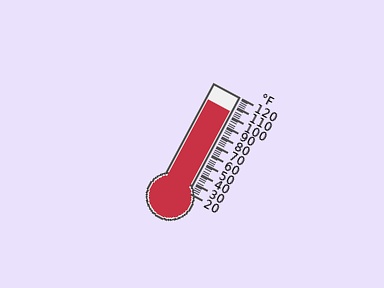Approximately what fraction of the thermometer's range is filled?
The thermometer is filled to approximately 85% of its range.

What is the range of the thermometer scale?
The thermometer scale ranges from 20°F to 120°F.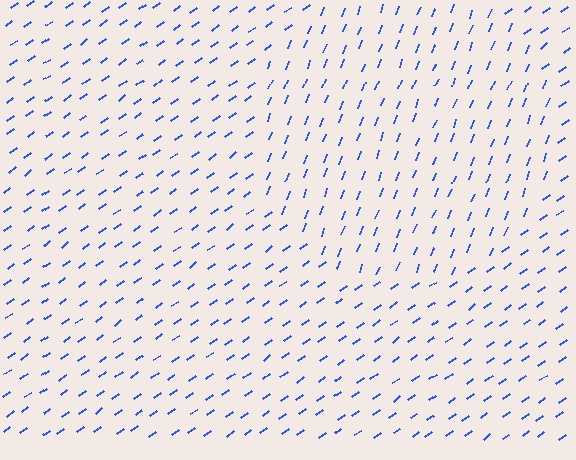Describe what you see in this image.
The image is filled with small blue line segments. A circle region in the image has lines oriented differently from the surrounding lines, creating a visible texture boundary.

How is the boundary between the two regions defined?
The boundary is defined purely by a change in line orientation (approximately 33 degrees difference). All lines are the same color and thickness.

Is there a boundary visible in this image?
Yes, there is a texture boundary formed by a change in line orientation.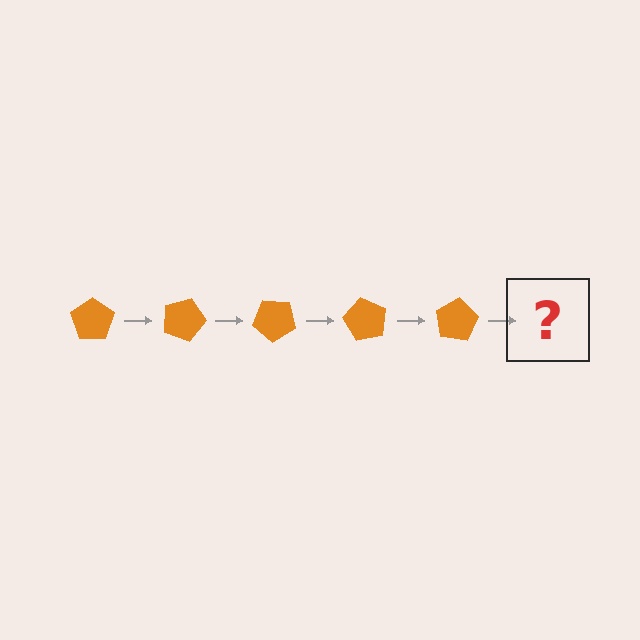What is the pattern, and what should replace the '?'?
The pattern is that the pentagon rotates 20 degrees each step. The '?' should be an orange pentagon rotated 100 degrees.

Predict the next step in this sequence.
The next step is an orange pentagon rotated 100 degrees.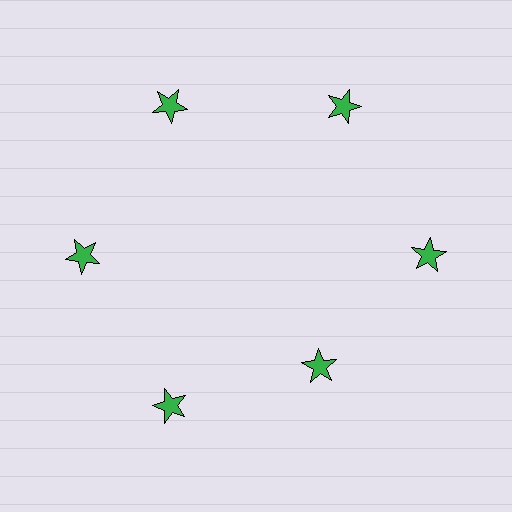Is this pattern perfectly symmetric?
No. The 6 green stars are arranged in a ring, but one element near the 5 o'clock position is pulled inward toward the center, breaking the 6-fold rotational symmetry.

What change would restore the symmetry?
The symmetry would be restored by moving it outward, back onto the ring so that all 6 stars sit at equal angles and equal distance from the center.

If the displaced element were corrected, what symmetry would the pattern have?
It would have 6-fold rotational symmetry — the pattern would map onto itself every 60 degrees.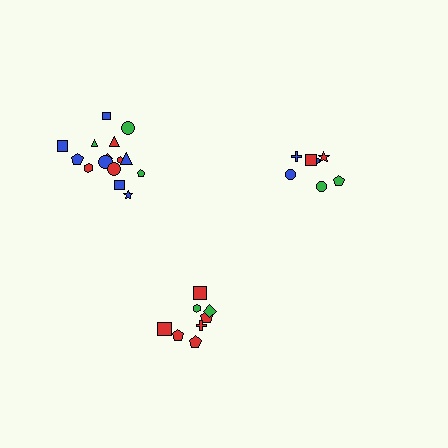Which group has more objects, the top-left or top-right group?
The top-left group.